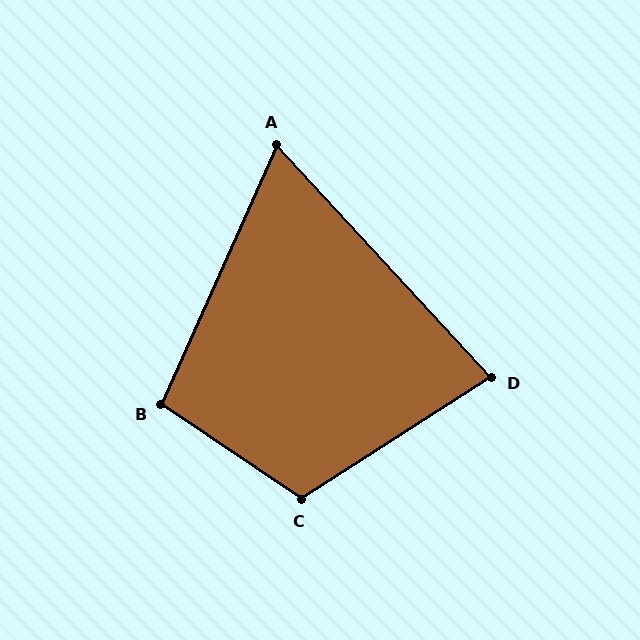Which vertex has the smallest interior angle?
A, at approximately 67 degrees.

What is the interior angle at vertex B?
Approximately 100 degrees (obtuse).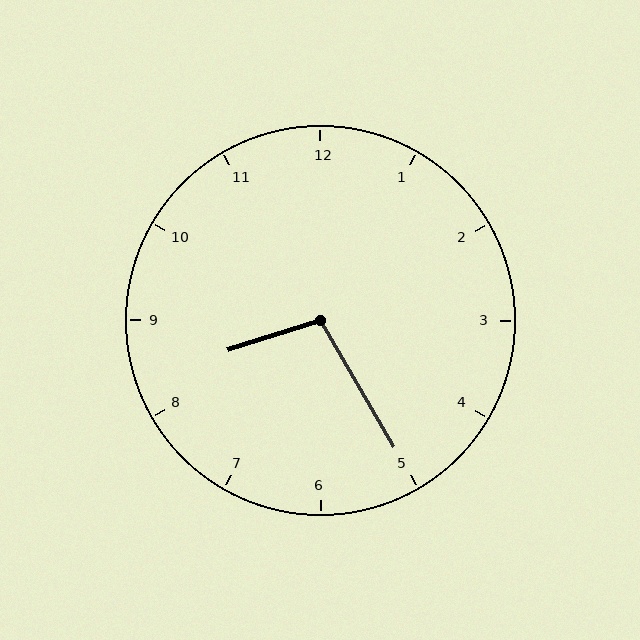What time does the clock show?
8:25.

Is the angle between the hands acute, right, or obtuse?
It is obtuse.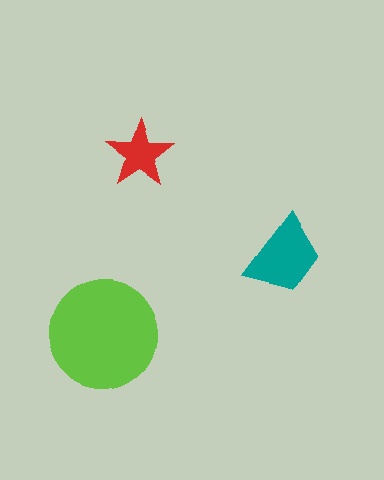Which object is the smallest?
The red star.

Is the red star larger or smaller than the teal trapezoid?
Smaller.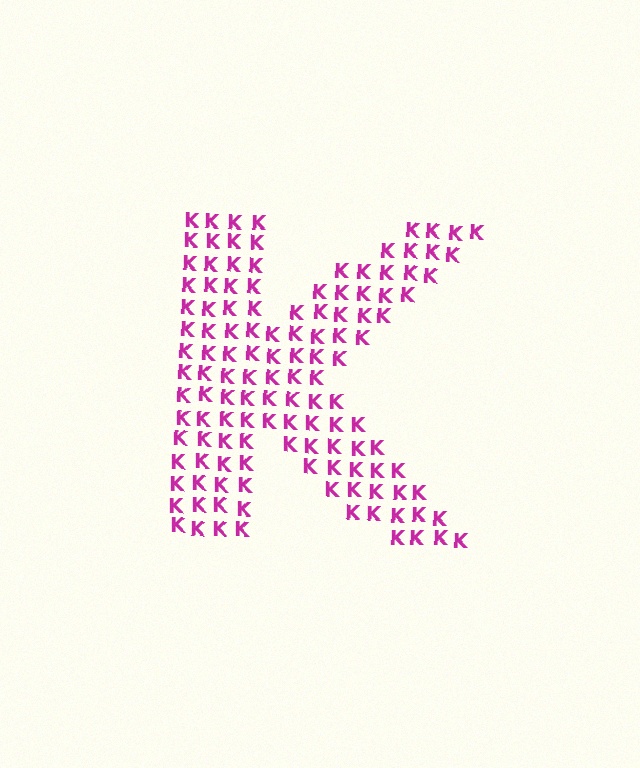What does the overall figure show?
The overall figure shows the letter K.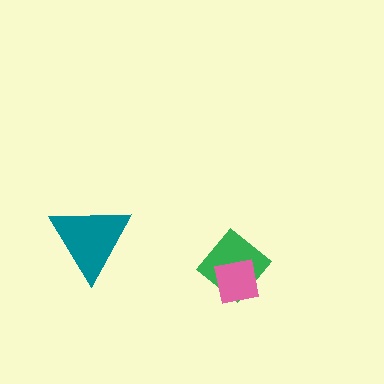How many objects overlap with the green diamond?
1 object overlaps with the green diamond.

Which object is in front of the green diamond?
The pink square is in front of the green diamond.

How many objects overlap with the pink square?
1 object overlaps with the pink square.